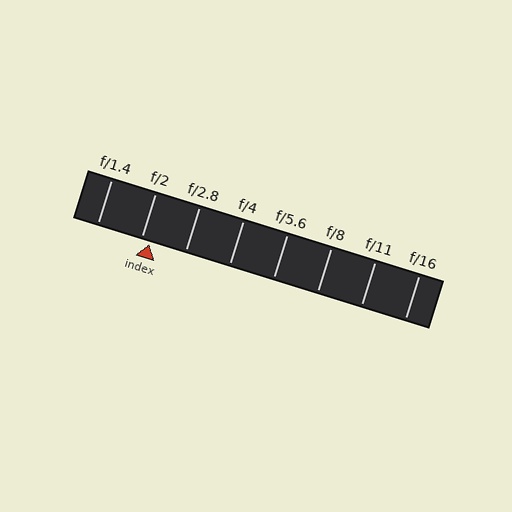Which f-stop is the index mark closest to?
The index mark is closest to f/2.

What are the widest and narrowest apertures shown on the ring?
The widest aperture shown is f/1.4 and the narrowest is f/16.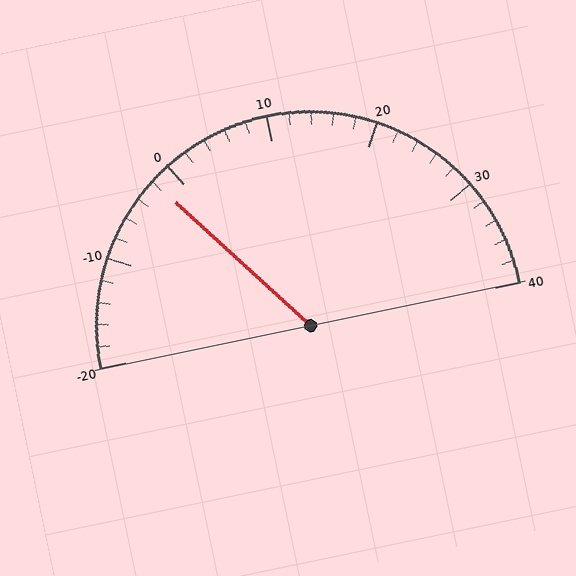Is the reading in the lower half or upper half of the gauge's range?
The reading is in the lower half of the range (-20 to 40).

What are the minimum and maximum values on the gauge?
The gauge ranges from -20 to 40.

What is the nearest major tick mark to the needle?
The nearest major tick mark is 0.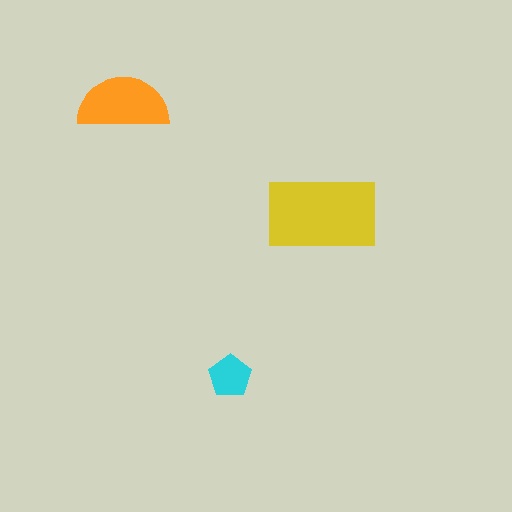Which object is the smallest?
The cyan pentagon.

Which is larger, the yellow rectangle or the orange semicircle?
The yellow rectangle.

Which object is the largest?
The yellow rectangle.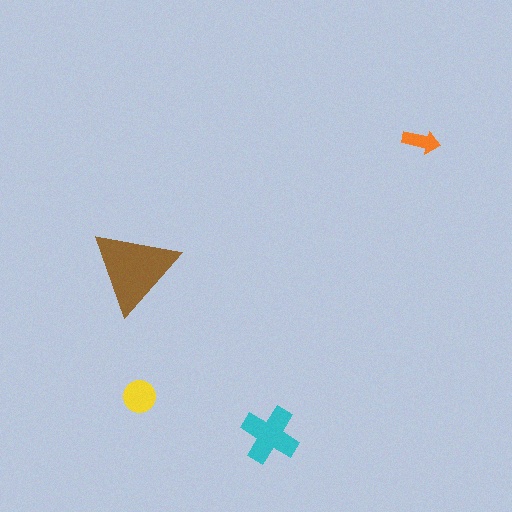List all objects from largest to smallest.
The brown triangle, the cyan cross, the yellow circle, the orange arrow.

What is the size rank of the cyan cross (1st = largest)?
2nd.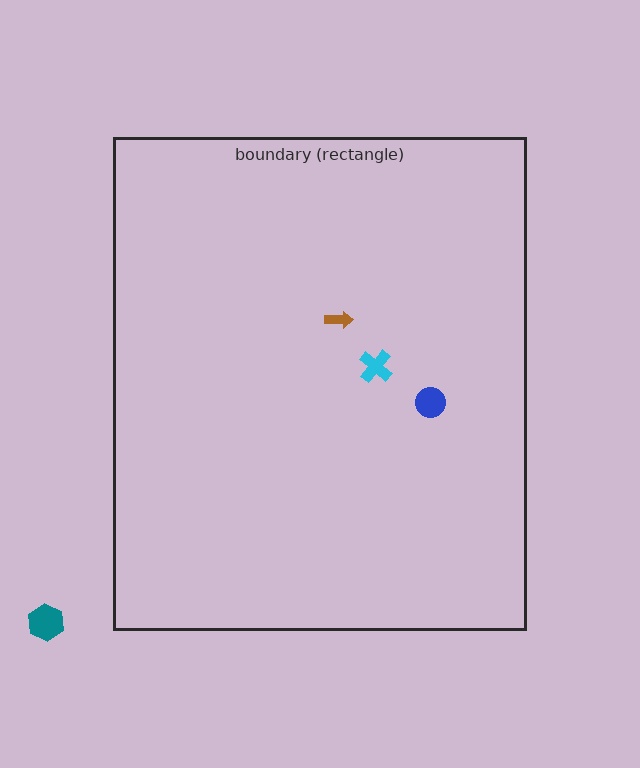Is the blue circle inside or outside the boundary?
Inside.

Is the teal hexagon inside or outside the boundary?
Outside.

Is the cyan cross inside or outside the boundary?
Inside.